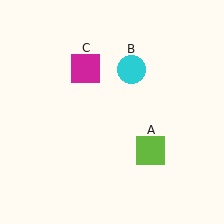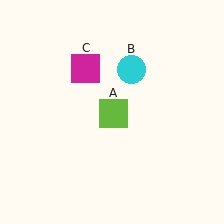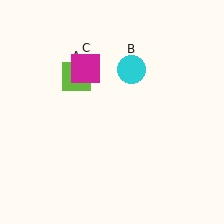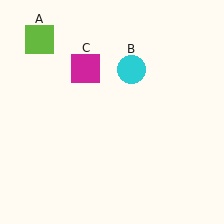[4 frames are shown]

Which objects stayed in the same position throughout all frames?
Cyan circle (object B) and magenta square (object C) remained stationary.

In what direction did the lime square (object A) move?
The lime square (object A) moved up and to the left.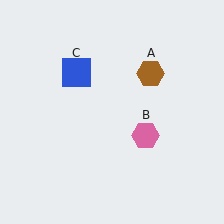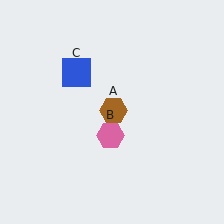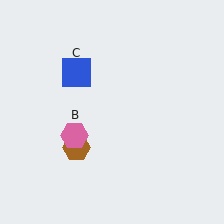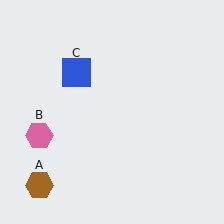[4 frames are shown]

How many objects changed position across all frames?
2 objects changed position: brown hexagon (object A), pink hexagon (object B).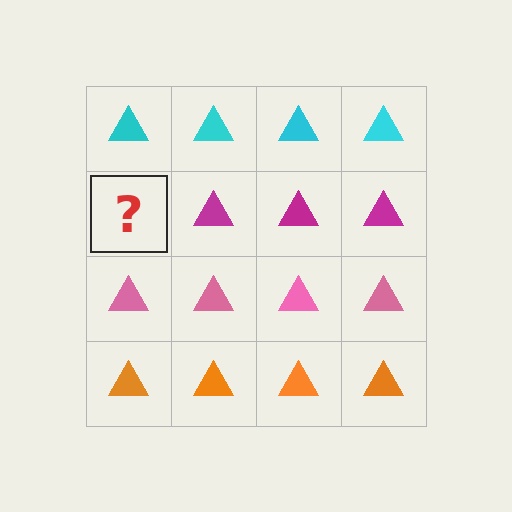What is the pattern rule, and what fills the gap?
The rule is that each row has a consistent color. The gap should be filled with a magenta triangle.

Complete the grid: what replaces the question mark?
The question mark should be replaced with a magenta triangle.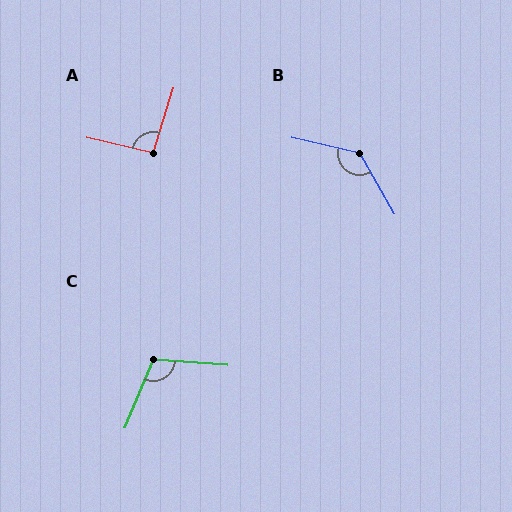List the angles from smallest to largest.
A (95°), C (109°), B (132°).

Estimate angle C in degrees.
Approximately 109 degrees.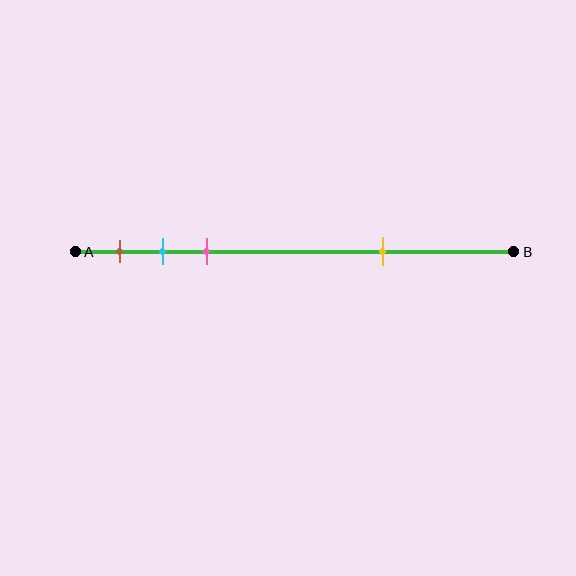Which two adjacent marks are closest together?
The cyan and pink marks are the closest adjacent pair.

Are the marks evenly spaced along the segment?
No, the marks are not evenly spaced.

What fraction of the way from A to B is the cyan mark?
The cyan mark is approximately 20% (0.2) of the way from A to B.